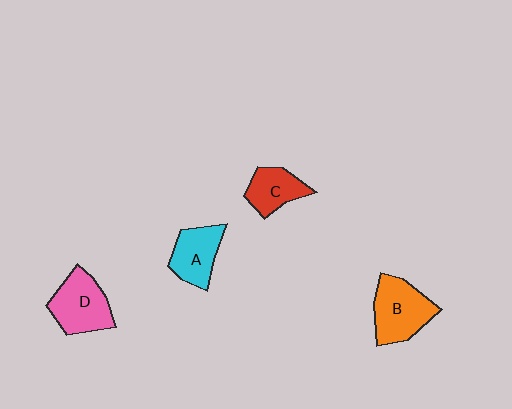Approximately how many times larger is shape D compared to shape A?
Approximately 1.2 times.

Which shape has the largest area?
Shape B (orange).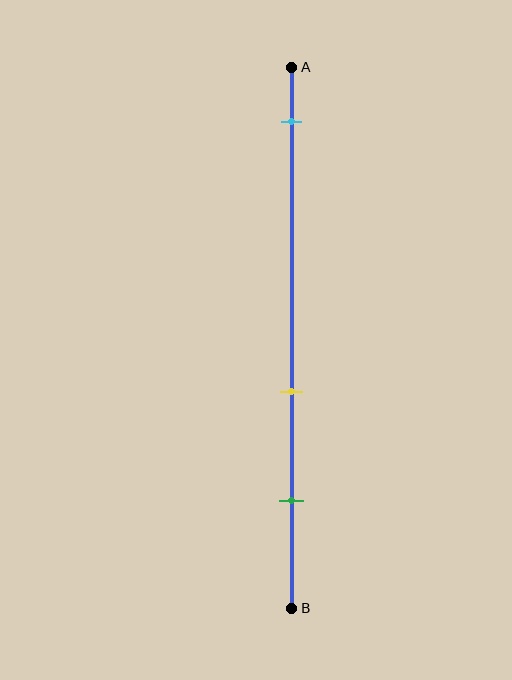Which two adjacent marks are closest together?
The yellow and green marks are the closest adjacent pair.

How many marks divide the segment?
There are 3 marks dividing the segment.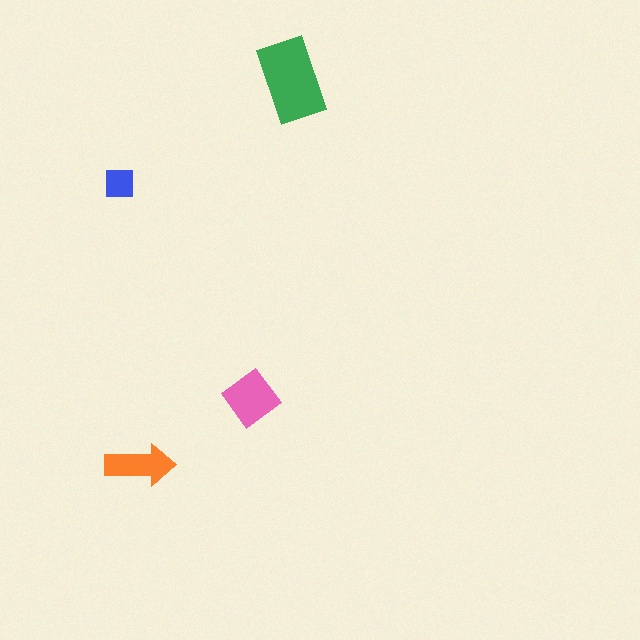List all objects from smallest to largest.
The blue square, the orange arrow, the pink diamond, the green rectangle.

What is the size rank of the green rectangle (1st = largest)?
1st.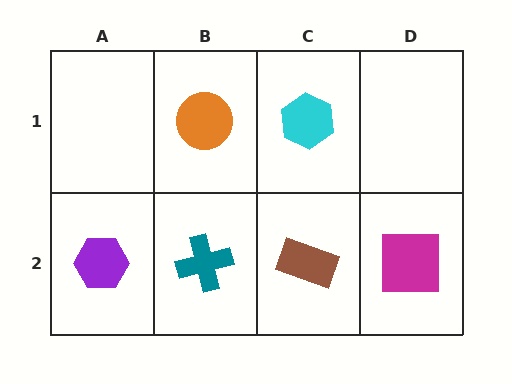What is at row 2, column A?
A purple hexagon.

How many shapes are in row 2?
4 shapes.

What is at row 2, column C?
A brown rectangle.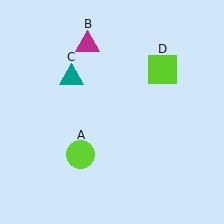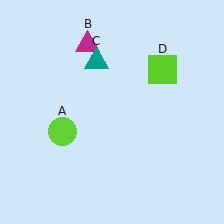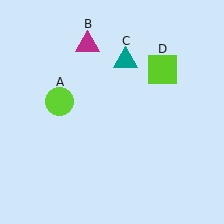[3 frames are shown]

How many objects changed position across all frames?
2 objects changed position: lime circle (object A), teal triangle (object C).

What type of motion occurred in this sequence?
The lime circle (object A), teal triangle (object C) rotated clockwise around the center of the scene.